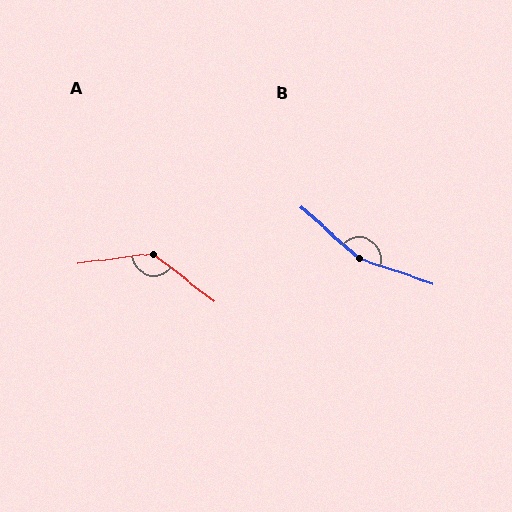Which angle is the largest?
B, at approximately 157 degrees.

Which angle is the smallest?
A, at approximately 134 degrees.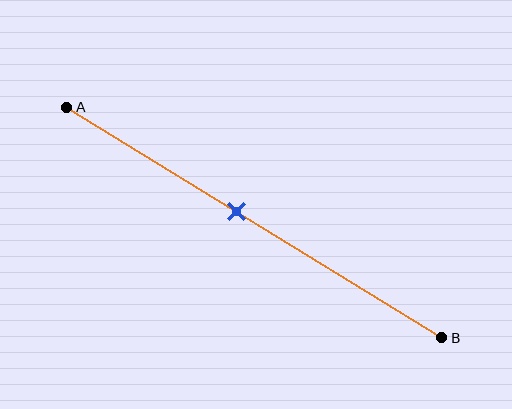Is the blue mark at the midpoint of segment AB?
No, the mark is at about 45% from A, not at the 50% midpoint.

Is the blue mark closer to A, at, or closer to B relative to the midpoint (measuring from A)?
The blue mark is closer to point A than the midpoint of segment AB.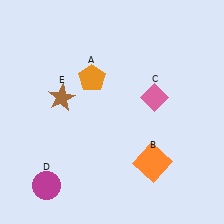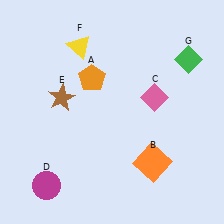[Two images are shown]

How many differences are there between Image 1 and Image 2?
There are 2 differences between the two images.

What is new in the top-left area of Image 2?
A yellow triangle (F) was added in the top-left area of Image 2.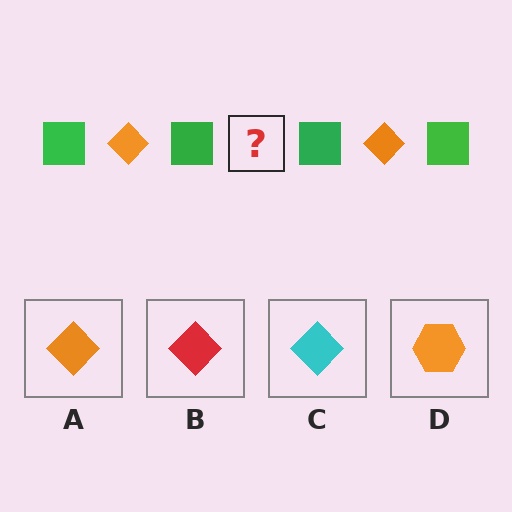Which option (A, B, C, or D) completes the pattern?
A.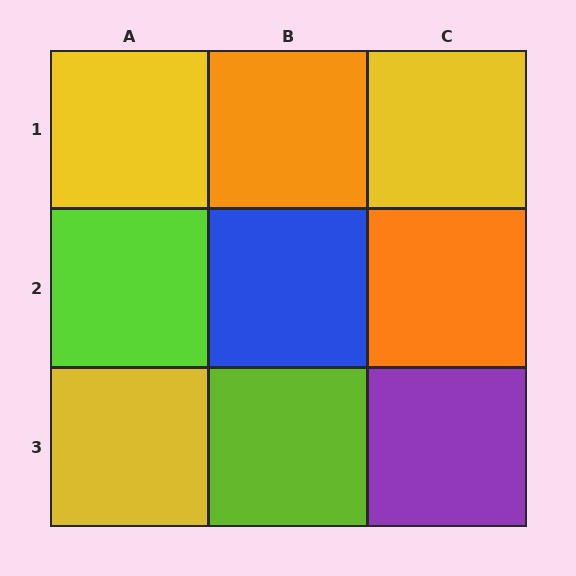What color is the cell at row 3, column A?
Yellow.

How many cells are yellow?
3 cells are yellow.